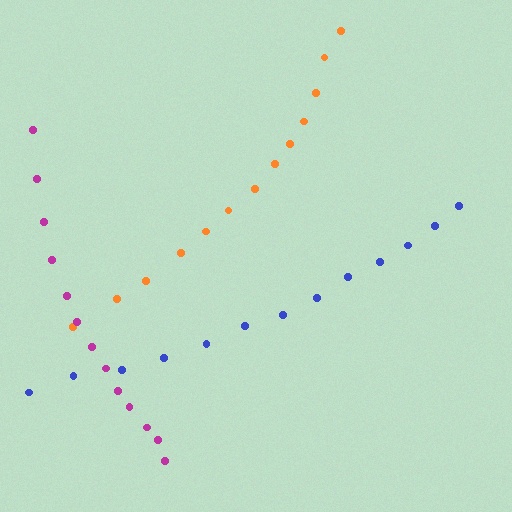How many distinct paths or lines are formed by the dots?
There are 3 distinct paths.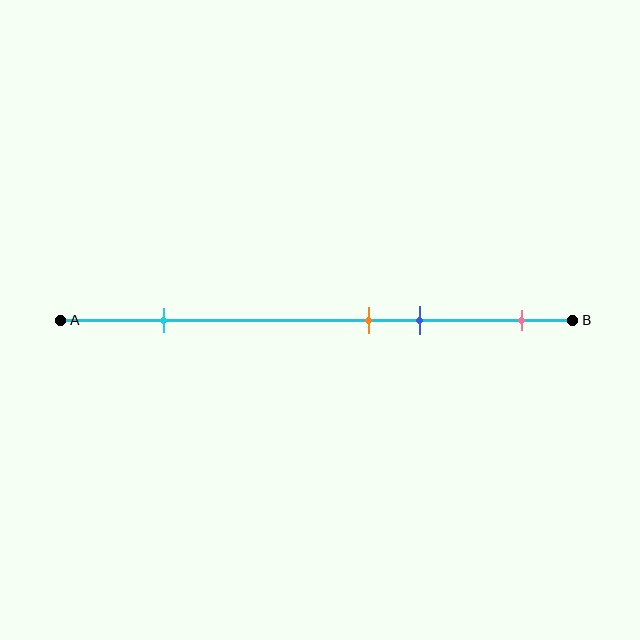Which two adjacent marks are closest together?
The orange and blue marks are the closest adjacent pair.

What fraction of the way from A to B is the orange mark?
The orange mark is approximately 60% (0.6) of the way from A to B.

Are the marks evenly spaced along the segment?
No, the marks are not evenly spaced.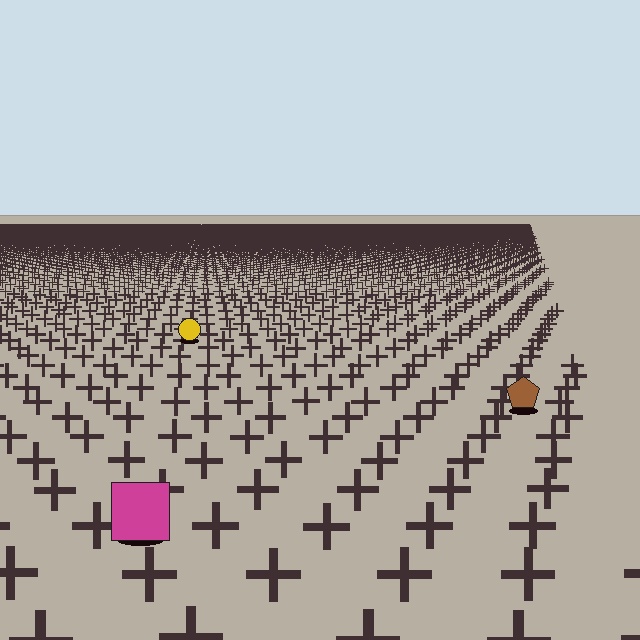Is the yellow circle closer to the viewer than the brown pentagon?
No. The brown pentagon is closer — you can tell from the texture gradient: the ground texture is coarser near it.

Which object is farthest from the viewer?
The yellow circle is farthest from the viewer. It appears smaller and the ground texture around it is denser.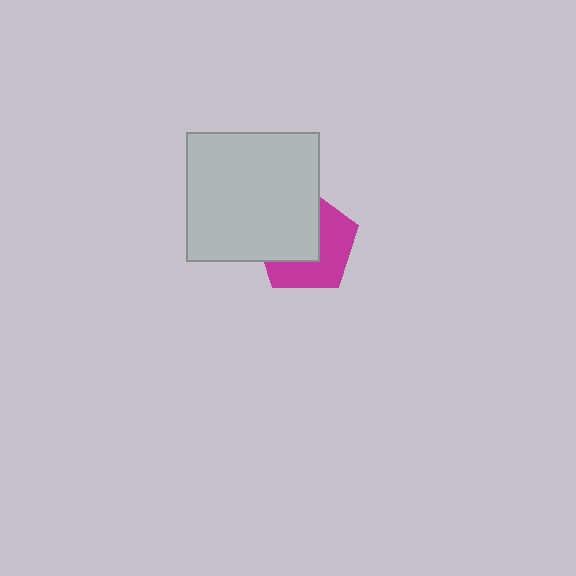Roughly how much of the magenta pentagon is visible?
About half of it is visible (roughly 50%).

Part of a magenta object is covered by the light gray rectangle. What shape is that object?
It is a pentagon.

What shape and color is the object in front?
The object in front is a light gray rectangle.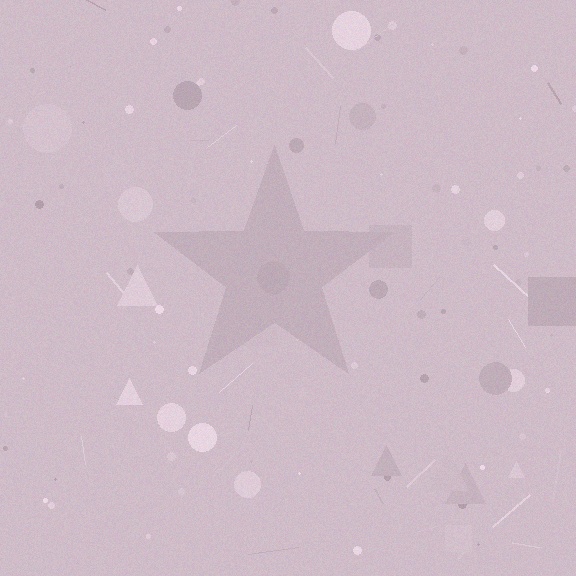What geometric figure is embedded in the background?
A star is embedded in the background.